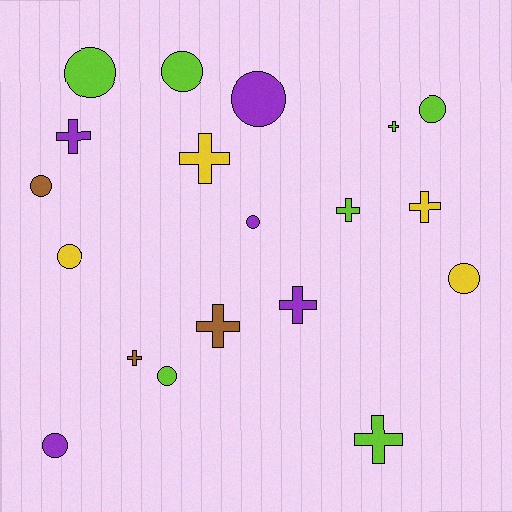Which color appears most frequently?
Lime, with 7 objects.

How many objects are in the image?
There are 19 objects.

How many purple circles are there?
There are 3 purple circles.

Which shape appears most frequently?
Circle, with 10 objects.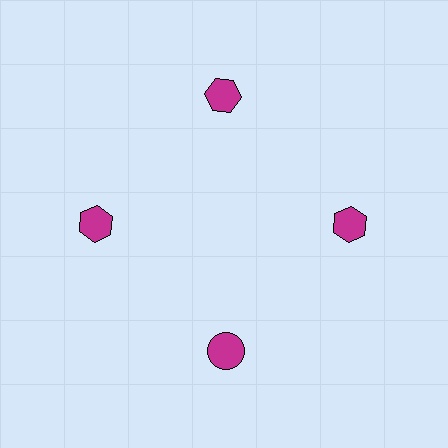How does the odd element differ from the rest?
It has a different shape: circle instead of hexagon.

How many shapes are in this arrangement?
There are 4 shapes arranged in a ring pattern.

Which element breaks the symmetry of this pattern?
The magenta circle at roughly the 6 o'clock position breaks the symmetry. All other shapes are magenta hexagons.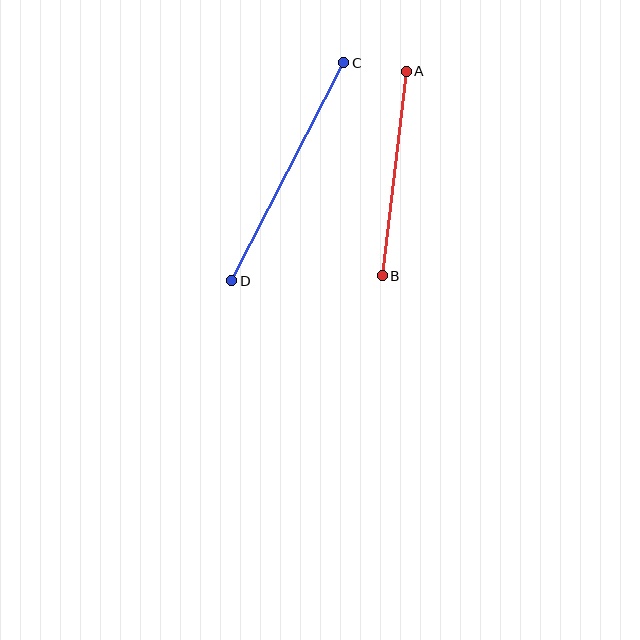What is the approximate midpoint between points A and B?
The midpoint is at approximately (394, 174) pixels.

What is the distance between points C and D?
The distance is approximately 246 pixels.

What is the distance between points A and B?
The distance is approximately 206 pixels.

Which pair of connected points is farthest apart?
Points C and D are farthest apart.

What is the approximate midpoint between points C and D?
The midpoint is at approximately (288, 172) pixels.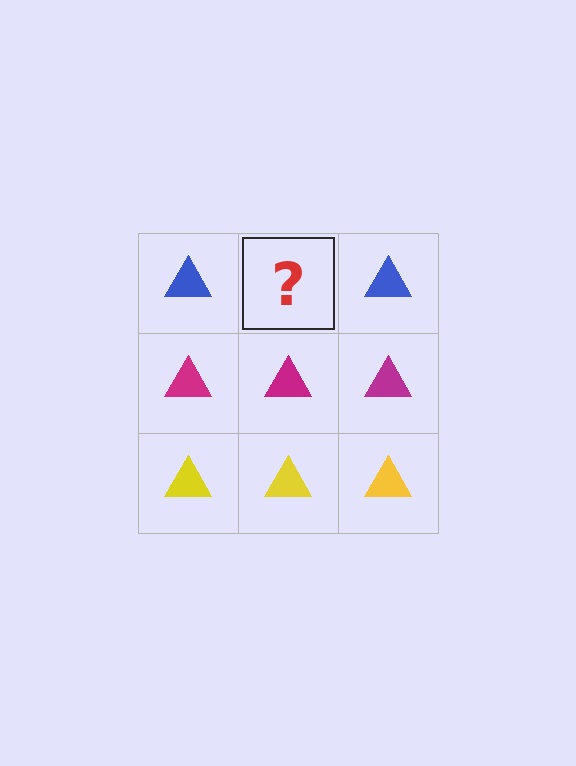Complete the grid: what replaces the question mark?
The question mark should be replaced with a blue triangle.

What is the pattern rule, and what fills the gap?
The rule is that each row has a consistent color. The gap should be filled with a blue triangle.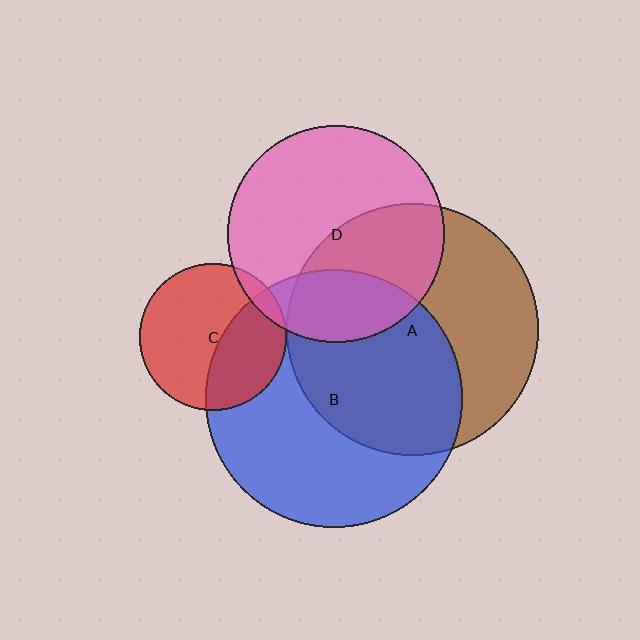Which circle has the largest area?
Circle B (blue).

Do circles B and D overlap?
Yes.